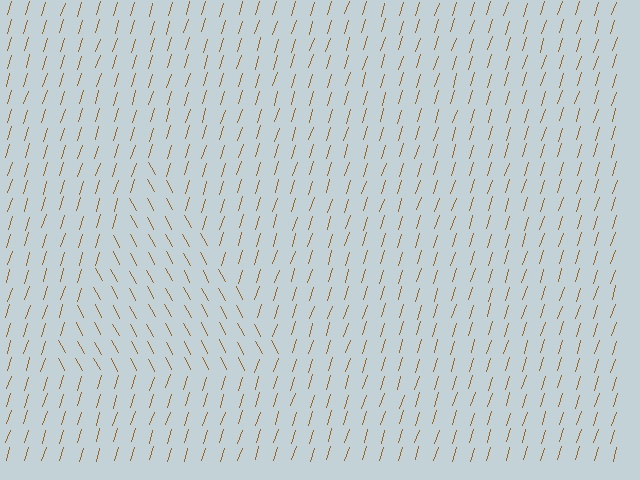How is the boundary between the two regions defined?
The boundary is defined purely by a change in line orientation (approximately 45 degrees difference). All lines are the same color and thickness.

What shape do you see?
I see a triangle.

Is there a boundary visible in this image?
Yes, there is a texture boundary formed by a change in line orientation.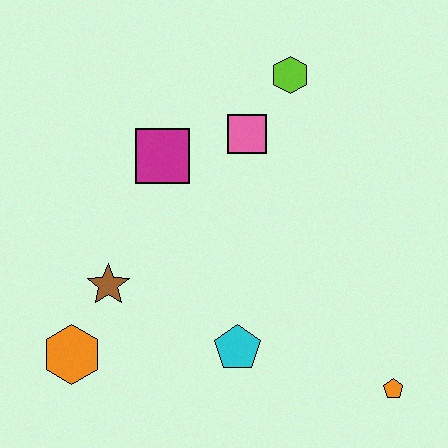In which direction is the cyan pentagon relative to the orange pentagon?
The cyan pentagon is to the left of the orange pentagon.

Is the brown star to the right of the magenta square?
No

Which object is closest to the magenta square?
The pink square is closest to the magenta square.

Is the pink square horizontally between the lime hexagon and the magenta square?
Yes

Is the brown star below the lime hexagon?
Yes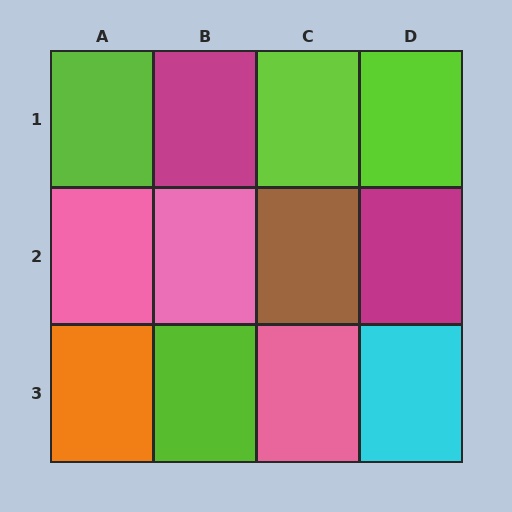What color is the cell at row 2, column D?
Magenta.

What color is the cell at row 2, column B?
Pink.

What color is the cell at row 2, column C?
Brown.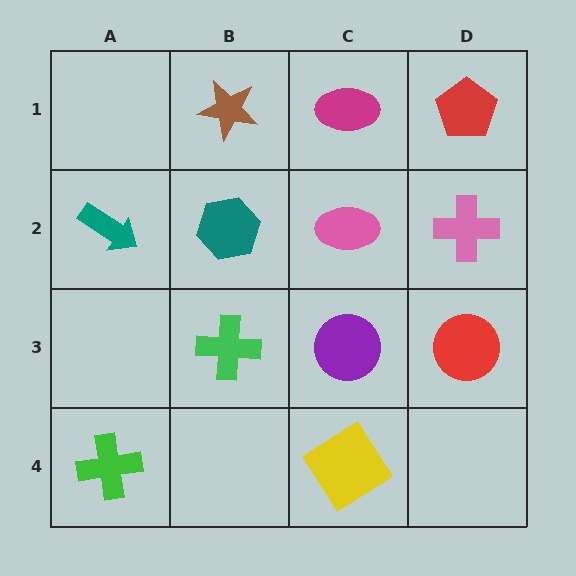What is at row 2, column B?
A teal hexagon.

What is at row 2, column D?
A pink cross.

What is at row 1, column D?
A red pentagon.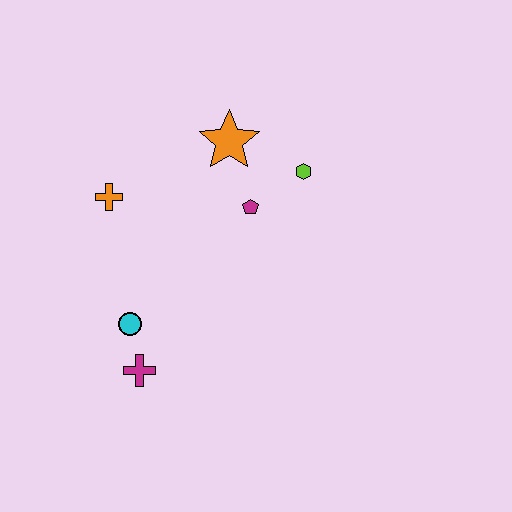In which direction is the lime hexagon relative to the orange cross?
The lime hexagon is to the right of the orange cross.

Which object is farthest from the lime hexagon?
The magenta cross is farthest from the lime hexagon.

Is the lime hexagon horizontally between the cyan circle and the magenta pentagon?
No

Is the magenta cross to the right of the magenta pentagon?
No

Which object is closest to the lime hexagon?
The magenta pentagon is closest to the lime hexagon.